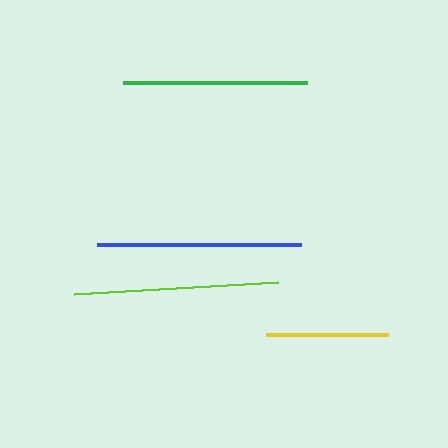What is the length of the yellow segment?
The yellow segment is approximately 122 pixels long.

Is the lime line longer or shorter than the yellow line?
The lime line is longer than the yellow line.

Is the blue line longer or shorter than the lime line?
The lime line is longer than the blue line.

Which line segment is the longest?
The lime line is the longest at approximately 204 pixels.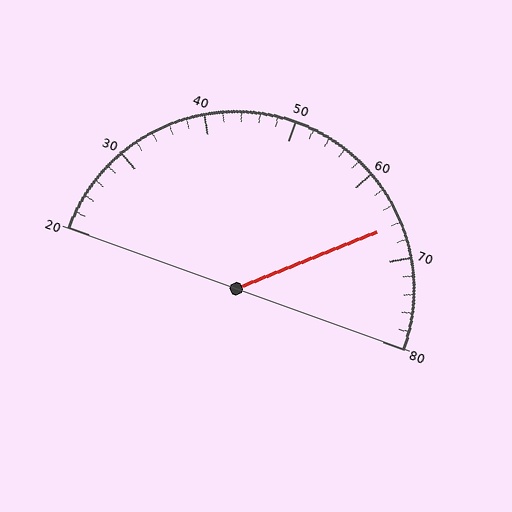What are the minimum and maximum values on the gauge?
The gauge ranges from 20 to 80.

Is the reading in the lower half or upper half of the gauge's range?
The reading is in the upper half of the range (20 to 80).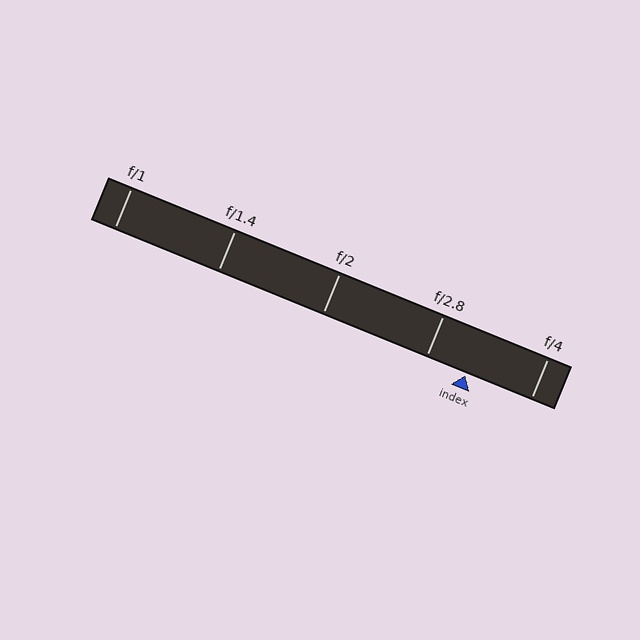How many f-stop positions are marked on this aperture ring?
There are 5 f-stop positions marked.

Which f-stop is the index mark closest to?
The index mark is closest to f/2.8.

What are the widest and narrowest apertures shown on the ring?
The widest aperture shown is f/1 and the narrowest is f/4.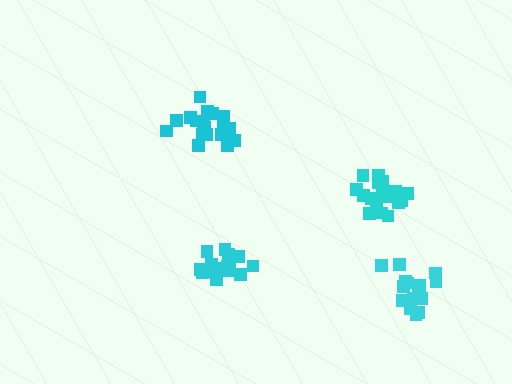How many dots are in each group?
Group 1: 19 dots, Group 2: 18 dots, Group 3: 20 dots, Group 4: 17 dots (74 total).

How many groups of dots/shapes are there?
There are 4 groups.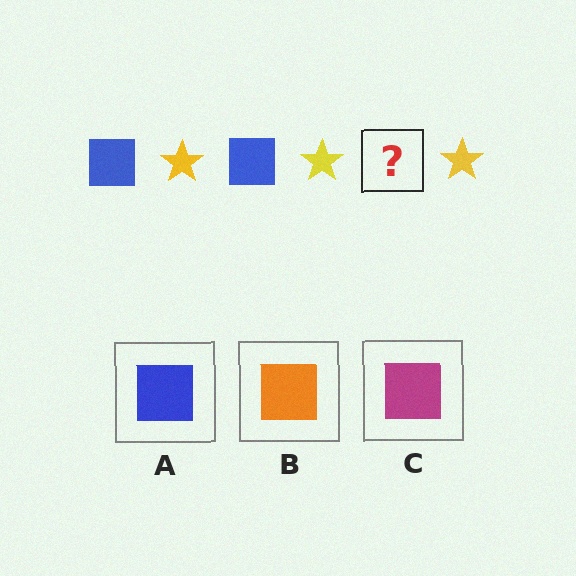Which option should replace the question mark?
Option A.